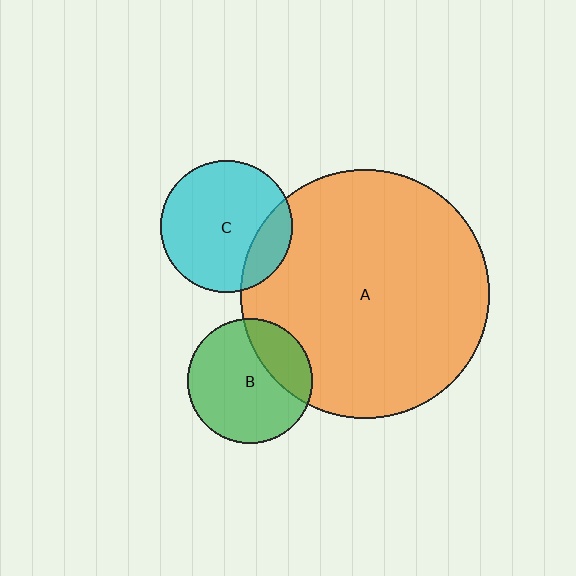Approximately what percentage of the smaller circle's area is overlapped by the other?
Approximately 25%.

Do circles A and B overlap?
Yes.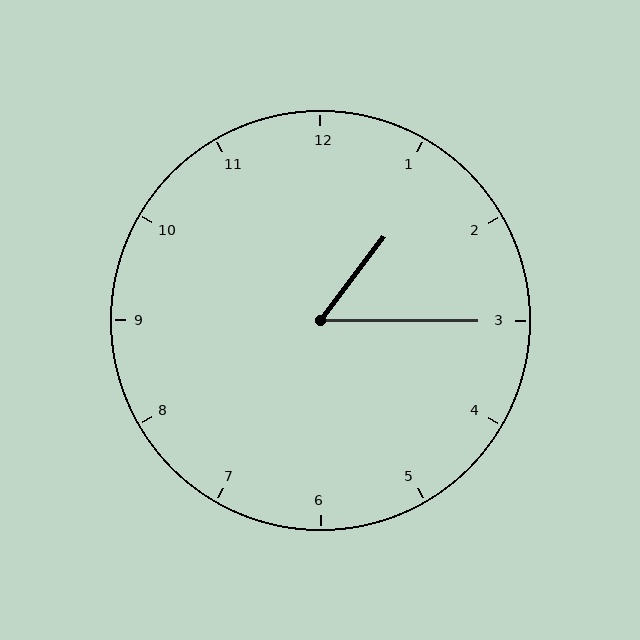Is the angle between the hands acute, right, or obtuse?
It is acute.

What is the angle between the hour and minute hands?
Approximately 52 degrees.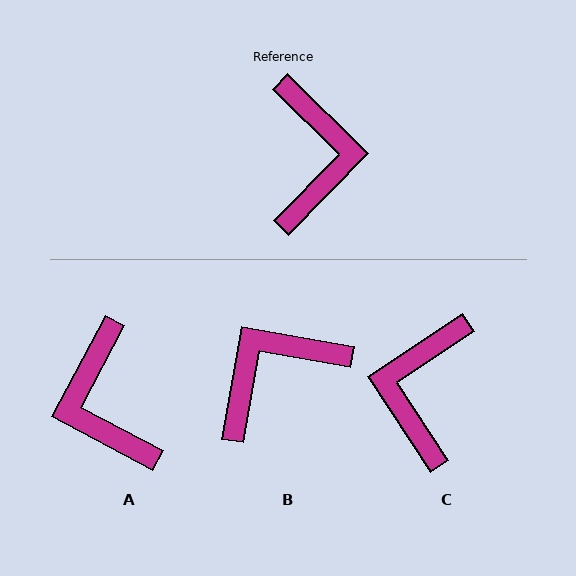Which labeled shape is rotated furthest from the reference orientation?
C, about 168 degrees away.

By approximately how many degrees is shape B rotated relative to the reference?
Approximately 125 degrees counter-clockwise.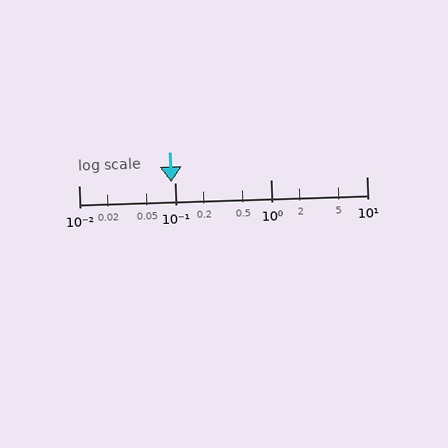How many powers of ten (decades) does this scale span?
The scale spans 3 decades, from 0.01 to 10.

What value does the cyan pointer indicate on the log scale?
The pointer indicates approximately 0.091.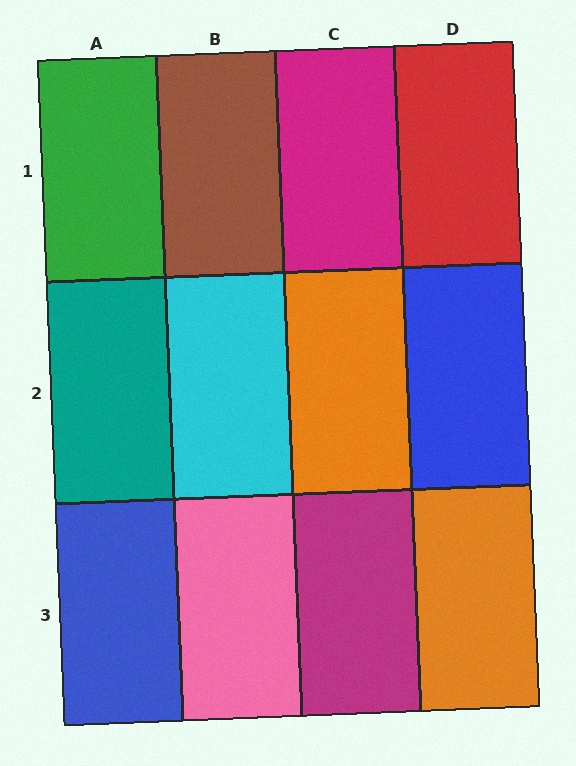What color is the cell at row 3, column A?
Blue.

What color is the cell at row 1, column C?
Magenta.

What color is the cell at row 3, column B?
Pink.